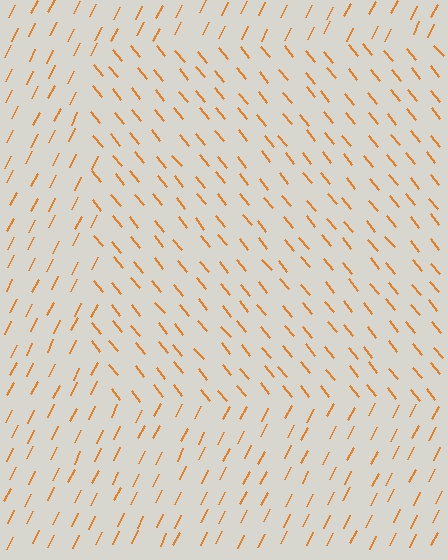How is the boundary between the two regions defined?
The boundary is defined purely by a change in line orientation (approximately 66 degrees difference). All lines are the same color and thickness.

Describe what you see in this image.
The image is filled with small orange line segments. A rectangle region in the image has lines oriented differently from the surrounding lines, creating a visible texture boundary.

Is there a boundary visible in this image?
Yes, there is a texture boundary formed by a change in line orientation.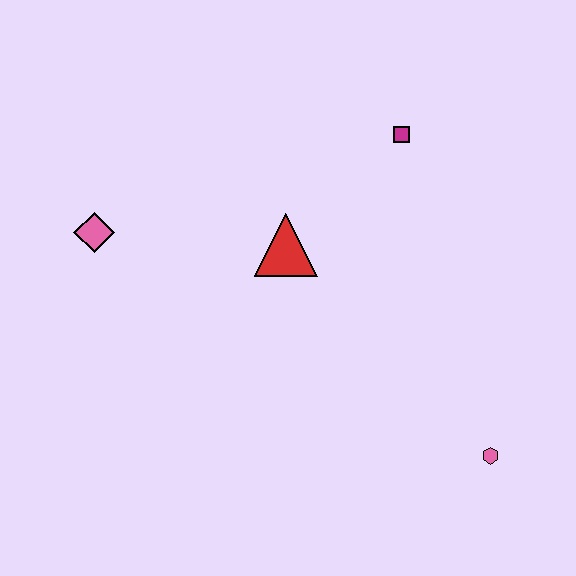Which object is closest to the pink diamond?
The red triangle is closest to the pink diamond.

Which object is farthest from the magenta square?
The pink hexagon is farthest from the magenta square.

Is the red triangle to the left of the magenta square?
Yes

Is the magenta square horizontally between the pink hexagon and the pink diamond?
Yes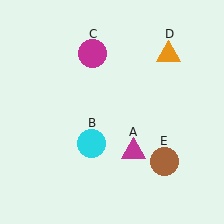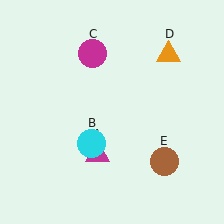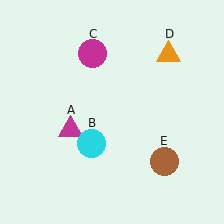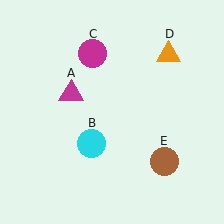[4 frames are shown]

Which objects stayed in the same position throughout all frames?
Cyan circle (object B) and magenta circle (object C) and orange triangle (object D) and brown circle (object E) remained stationary.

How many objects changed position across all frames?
1 object changed position: magenta triangle (object A).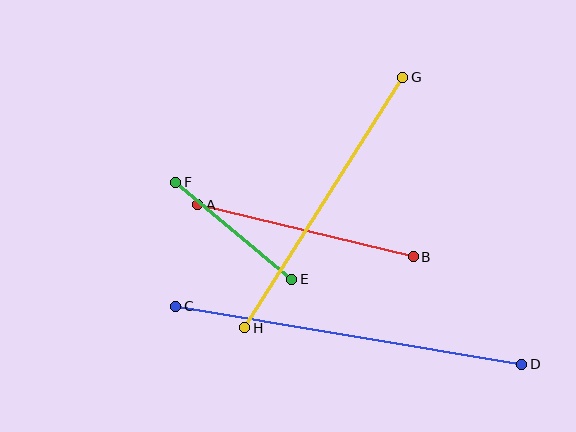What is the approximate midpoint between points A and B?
The midpoint is at approximately (306, 231) pixels.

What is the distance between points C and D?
The distance is approximately 351 pixels.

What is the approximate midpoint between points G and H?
The midpoint is at approximately (324, 202) pixels.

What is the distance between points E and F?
The distance is approximately 151 pixels.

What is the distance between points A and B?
The distance is approximately 221 pixels.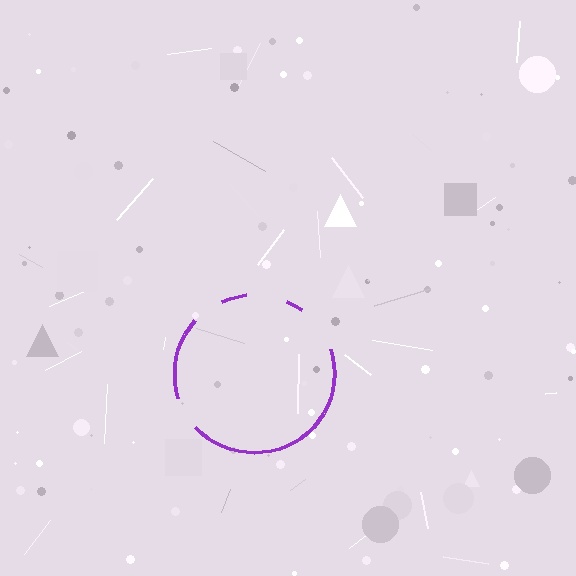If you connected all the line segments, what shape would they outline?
They would outline a circle.